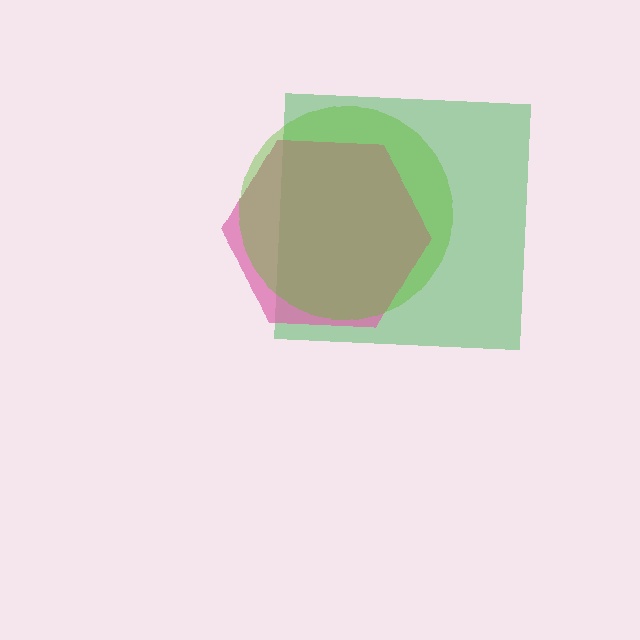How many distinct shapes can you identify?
There are 3 distinct shapes: a green square, a pink hexagon, a lime circle.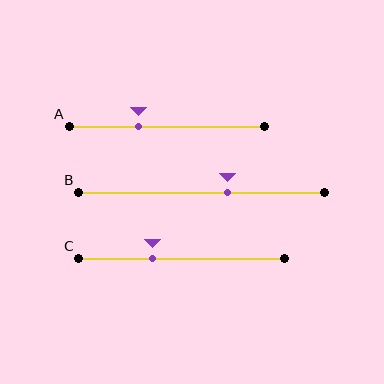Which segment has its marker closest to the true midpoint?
Segment B has its marker closest to the true midpoint.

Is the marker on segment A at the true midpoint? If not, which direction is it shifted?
No, the marker on segment A is shifted to the left by about 14% of the segment length.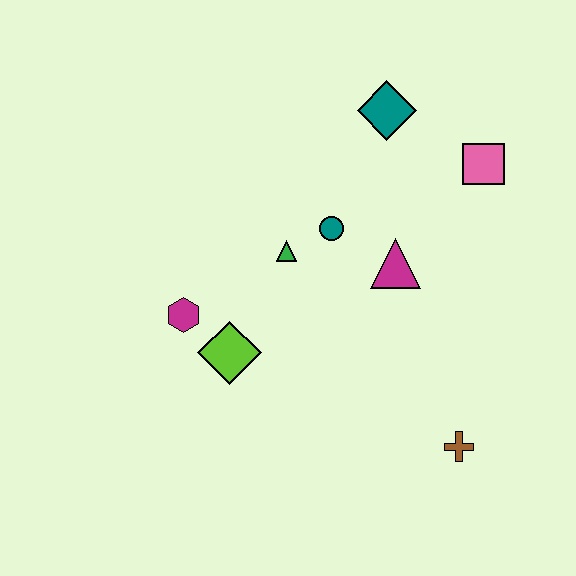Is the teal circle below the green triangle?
No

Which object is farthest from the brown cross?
The teal diamond is farthest from the brown cross.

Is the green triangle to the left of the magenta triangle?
Yes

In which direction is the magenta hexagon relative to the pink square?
The magenta hexagon is to the left of the pink square.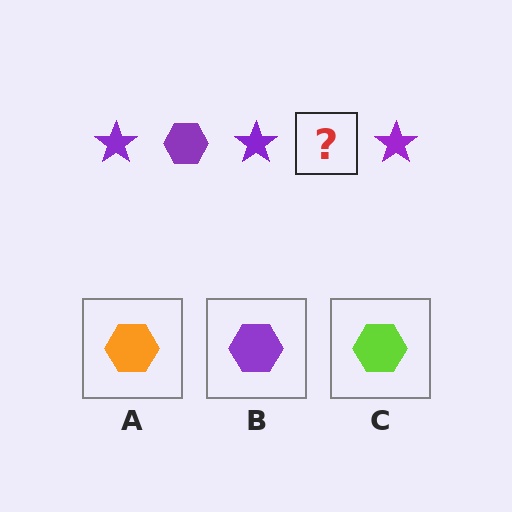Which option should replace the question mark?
Option B.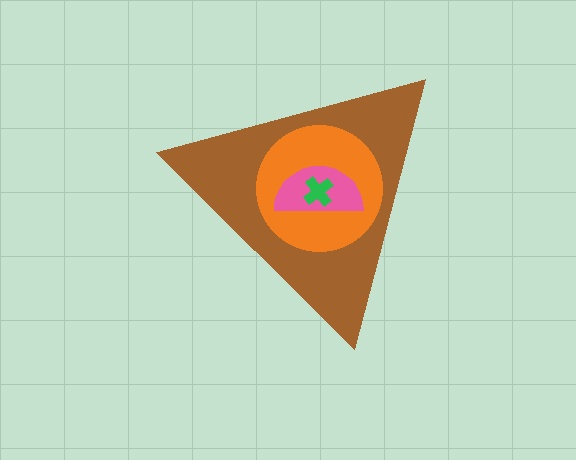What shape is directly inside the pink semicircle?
The green cross.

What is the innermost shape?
The green cross.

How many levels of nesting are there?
4.